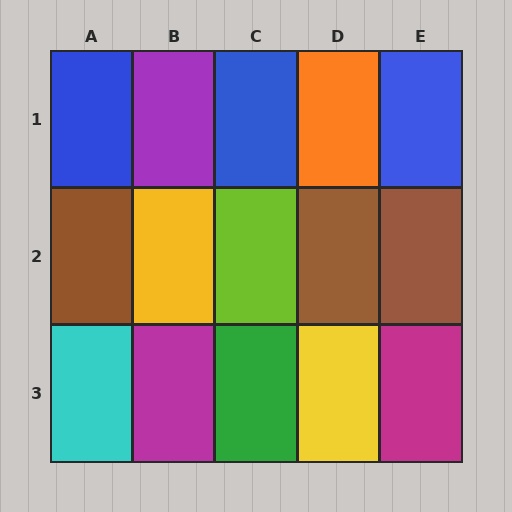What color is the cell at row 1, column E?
Blue.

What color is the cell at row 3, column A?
Cyan.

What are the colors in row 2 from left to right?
Brown, yellow, lime, brown, brown.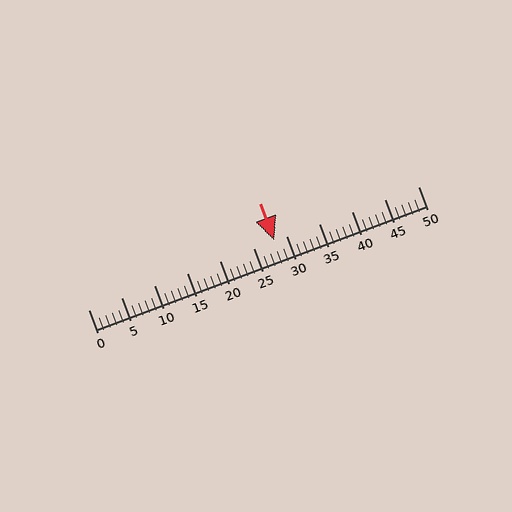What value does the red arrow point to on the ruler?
The red arrow points to approximately 28.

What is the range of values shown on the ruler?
The ruler shows values from 0 to 50.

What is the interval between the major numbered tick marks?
The major tick marks are spaced 5 units apart.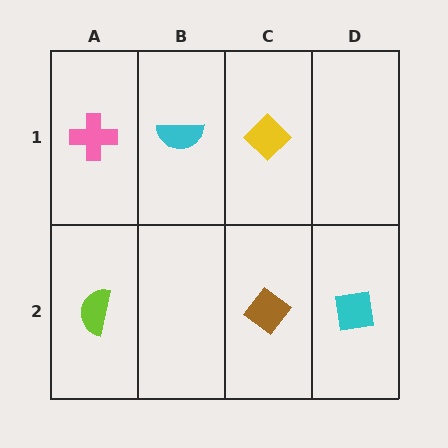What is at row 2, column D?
A cyan square.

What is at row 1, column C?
A yellow diamond.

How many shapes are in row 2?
3 shapes.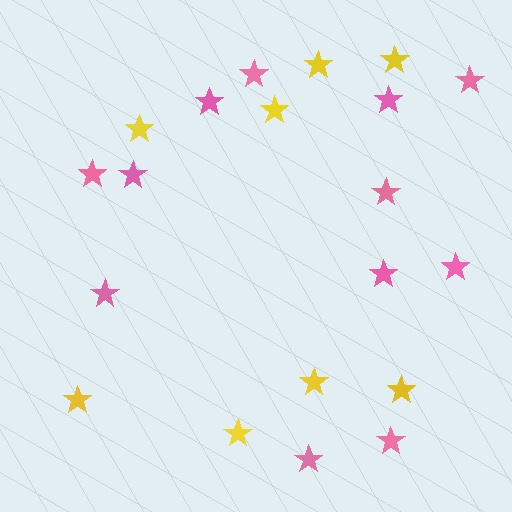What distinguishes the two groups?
There are 2 groups: one group of pink stars (12) and one group of yellow stars (8).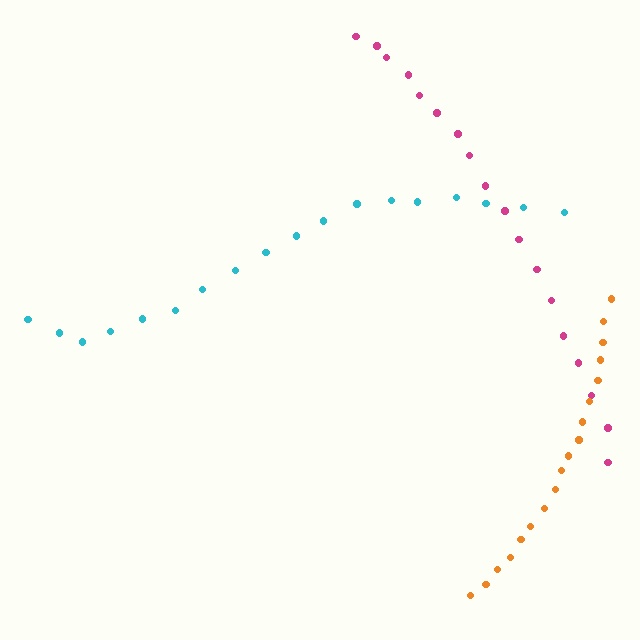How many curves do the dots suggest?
There are 3 distinct paths.